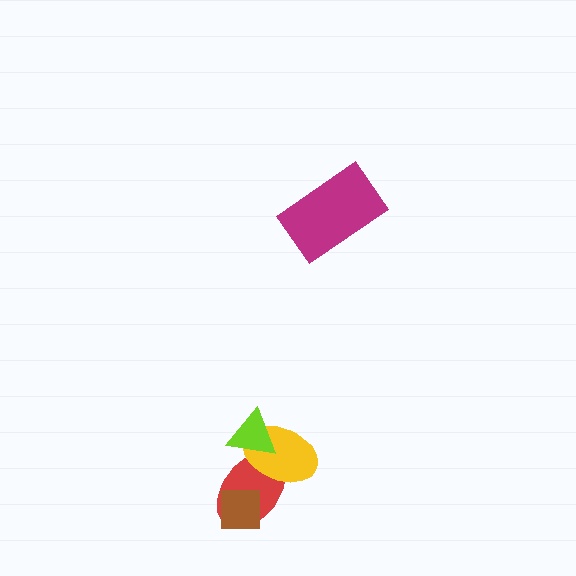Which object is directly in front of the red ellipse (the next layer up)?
The yellow ellipse is directly in front of the red ellipse.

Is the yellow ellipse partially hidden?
Yes, it is partially covered by another shape.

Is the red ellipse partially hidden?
Yes, it is partially covered by another shape.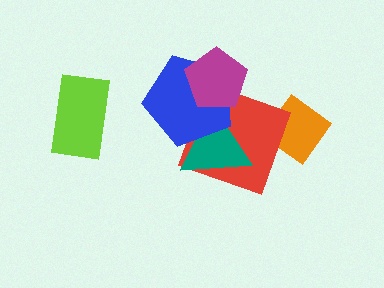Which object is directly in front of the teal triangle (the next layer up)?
The blue pentagon is directly in front of the teal triangle.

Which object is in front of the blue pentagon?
The magenta pentagon is in front of the blue pentagon.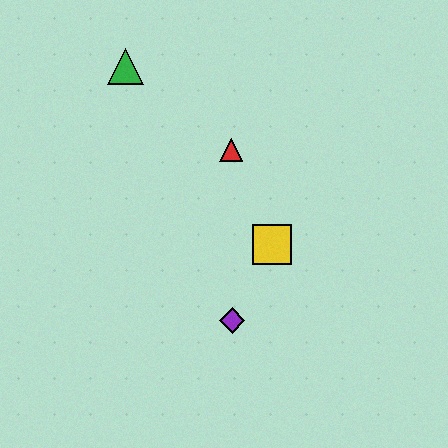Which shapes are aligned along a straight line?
The red triangle, the blue diamond, the yellow square are aligned along a straight line.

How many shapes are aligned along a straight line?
3 shapes (the red triangle, the blue diamond, the yellow square) are aligned along a straight line.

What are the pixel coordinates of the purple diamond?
The purple diamond is at (232, 320).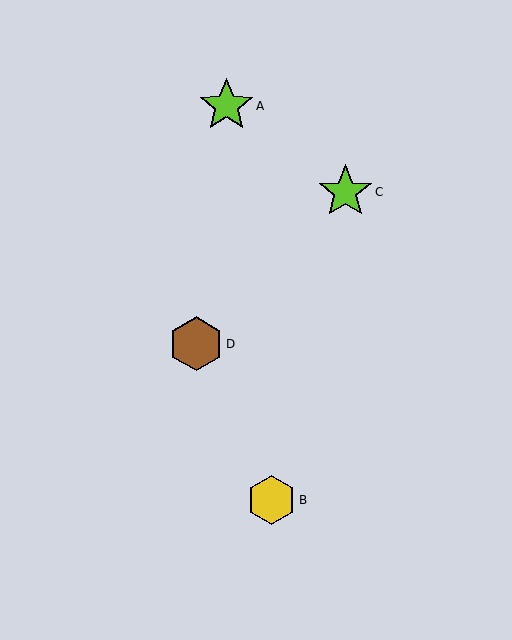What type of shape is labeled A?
Shape A is a lime star.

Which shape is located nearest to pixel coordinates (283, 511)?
The yellow hexagon (labeled B) at (272, 500) is nearest to that location.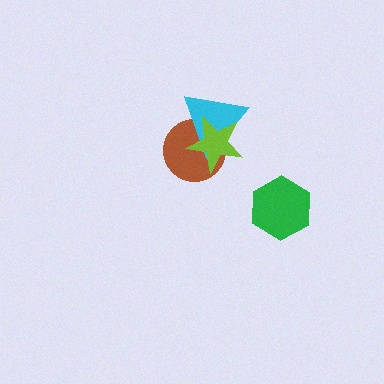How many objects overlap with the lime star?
2 objects overlap with the lime star.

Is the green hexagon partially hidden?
No, no other shape covers it.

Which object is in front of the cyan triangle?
The lime star is in front of the cyan triangle.